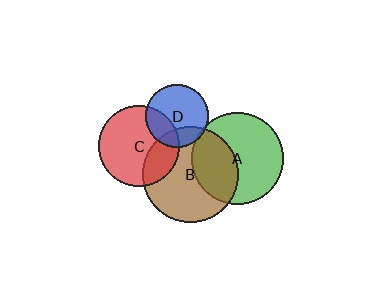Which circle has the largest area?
Circle B (brown).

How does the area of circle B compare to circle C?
Approximately 1.4 times.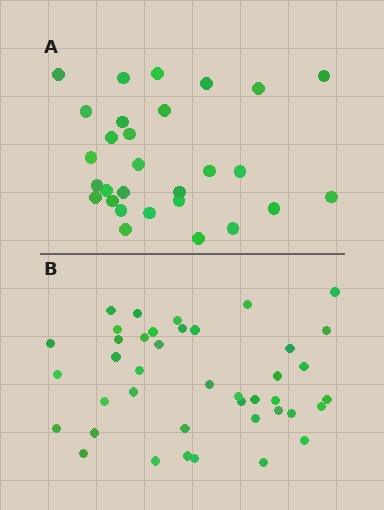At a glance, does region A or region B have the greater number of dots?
Region B (the bottom region) has more dots.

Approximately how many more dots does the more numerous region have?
Region B has roughly 12 or so more dots than region A.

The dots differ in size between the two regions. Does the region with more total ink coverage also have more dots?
No. Region A has more total ink coverage because its dots are larger, but region B actually contains more individual dots. Total area can be misleading — the number of items is what matters here.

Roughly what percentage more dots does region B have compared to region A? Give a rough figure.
About 40% more.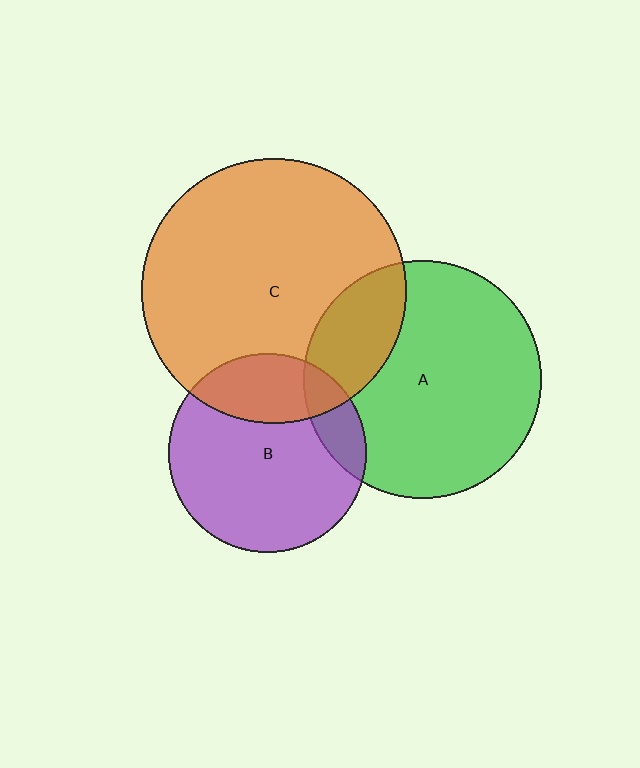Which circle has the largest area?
Circle C (orange).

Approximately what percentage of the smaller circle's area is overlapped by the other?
Approximately 15%.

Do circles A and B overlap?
Yes.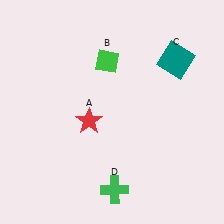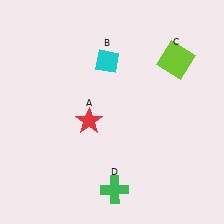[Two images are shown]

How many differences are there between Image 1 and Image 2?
There are 2 differences between the two images.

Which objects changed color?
B changed from green to cyan. C changed from teal to lime.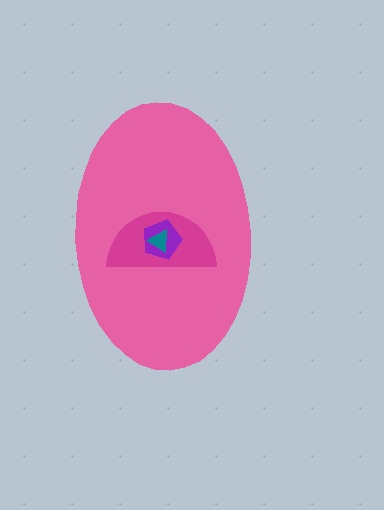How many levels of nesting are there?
4.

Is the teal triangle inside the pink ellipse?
Yes.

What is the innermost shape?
The teal triangle.